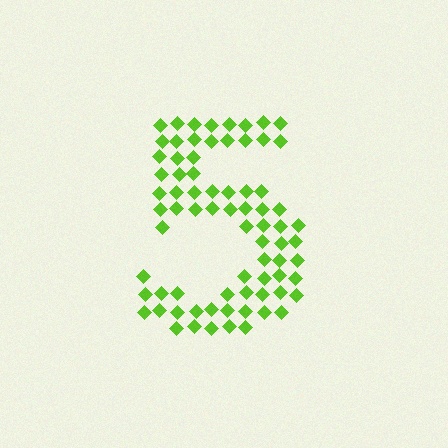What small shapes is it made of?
It is made of small diamonds.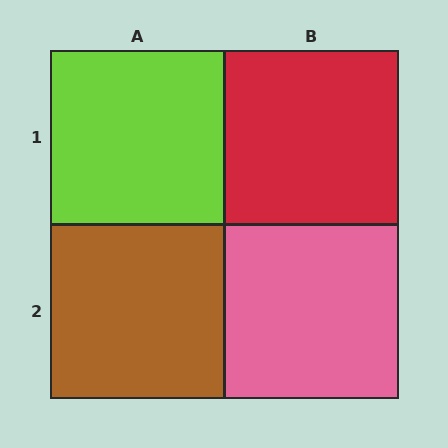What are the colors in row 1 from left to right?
Lime, red.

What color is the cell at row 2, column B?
Pink.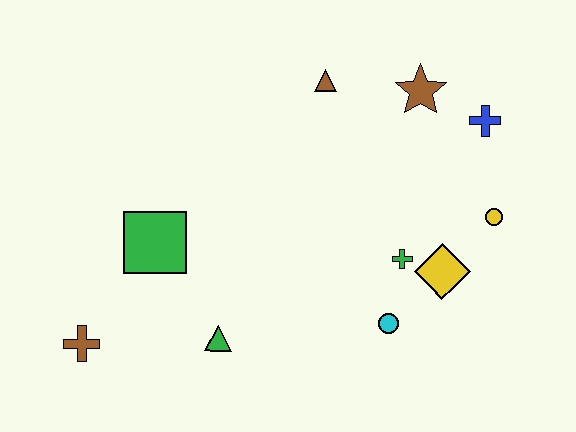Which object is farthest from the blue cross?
The brown cross is farthest from the blue cross.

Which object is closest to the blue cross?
The brown star is closest to the blue cross.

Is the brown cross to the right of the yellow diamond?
No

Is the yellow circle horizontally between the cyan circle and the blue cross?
No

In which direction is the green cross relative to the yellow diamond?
The green cross is to the left of the yellow diamond.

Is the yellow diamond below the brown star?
Yes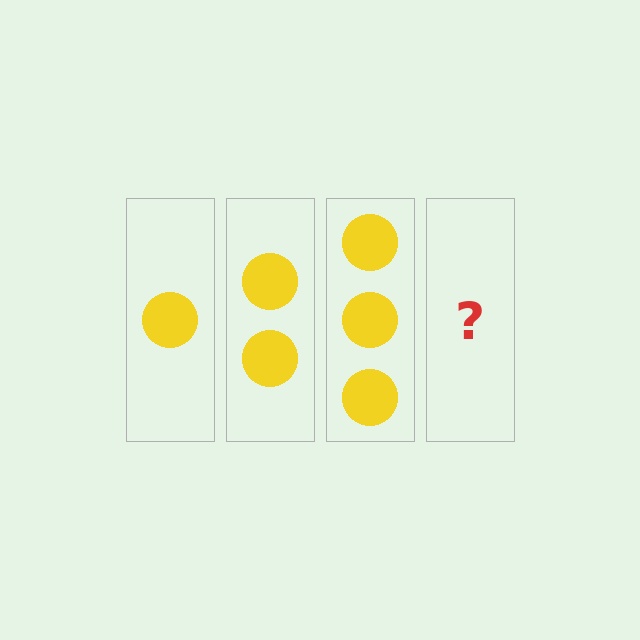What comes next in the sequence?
The next element should be 4 circles.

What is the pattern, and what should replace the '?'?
The pattern is that each step adds one more circle. The '?' should be 4 circles.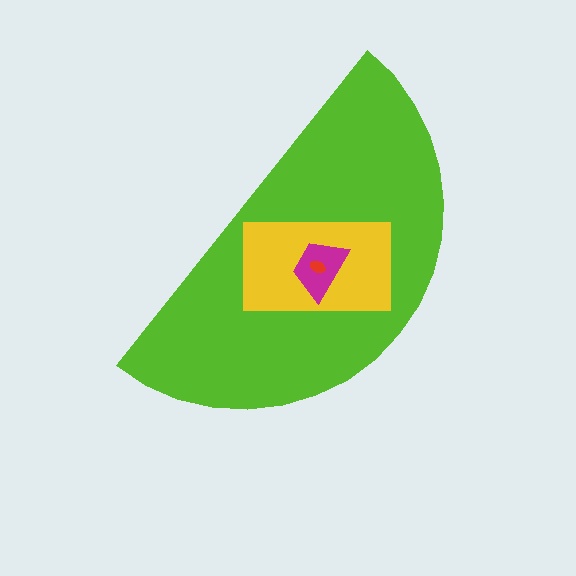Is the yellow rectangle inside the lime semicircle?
Yes.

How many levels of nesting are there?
4.